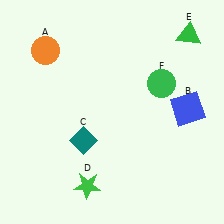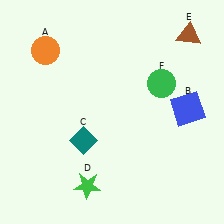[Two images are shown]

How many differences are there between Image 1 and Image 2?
There is 1 difference between the two images.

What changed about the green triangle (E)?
In Image 1, E is green. In Image 2, it changed to brown.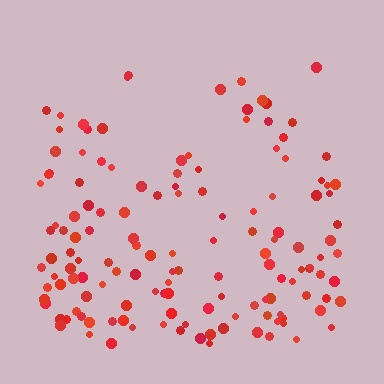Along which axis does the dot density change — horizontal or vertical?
Vertical.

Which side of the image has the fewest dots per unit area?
The top.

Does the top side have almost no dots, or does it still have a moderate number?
Still a moderate number, just noticeably fewer than the bottom.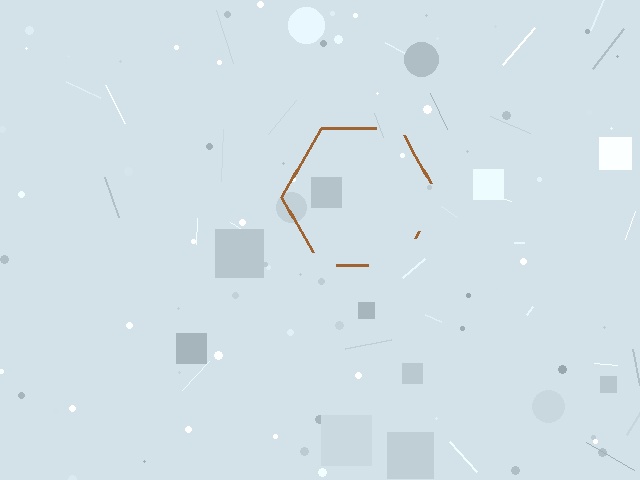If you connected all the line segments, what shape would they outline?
They would outline a hexagon.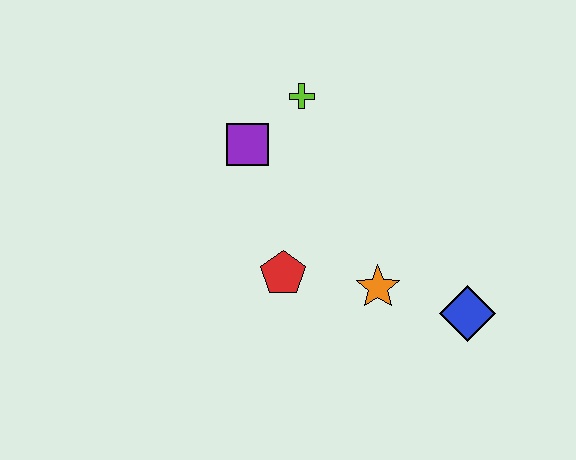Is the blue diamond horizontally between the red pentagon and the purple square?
No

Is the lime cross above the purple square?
Yes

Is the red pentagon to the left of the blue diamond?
Yes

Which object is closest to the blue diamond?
The orange star is closest to the blue diamond.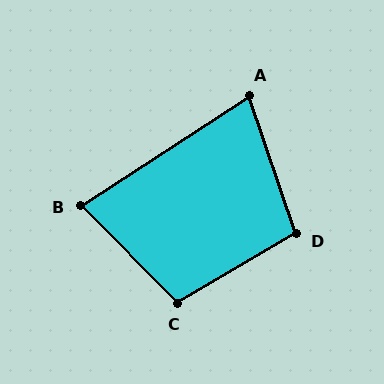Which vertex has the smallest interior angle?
A, at approximately 76 degrees.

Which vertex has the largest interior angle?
C, at approximately 104 degrees.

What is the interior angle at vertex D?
Approximately 102 degrees (obtuse).